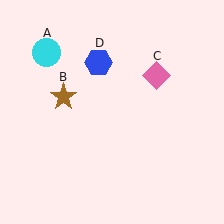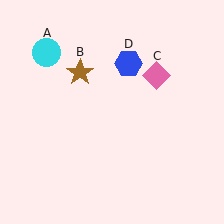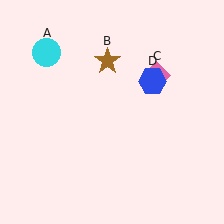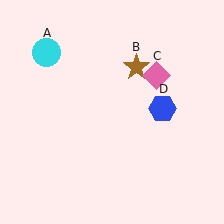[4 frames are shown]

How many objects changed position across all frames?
2 objects changed position: brown star (object B), blue hexagon (object D).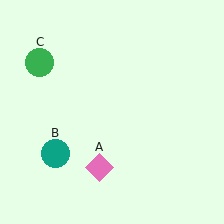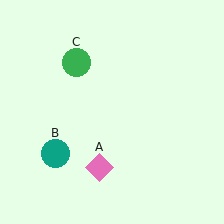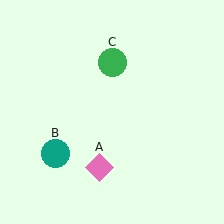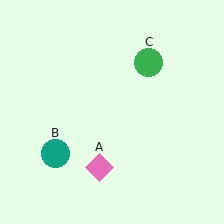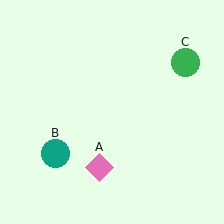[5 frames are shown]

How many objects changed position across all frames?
1 object changed position: green circle (object C).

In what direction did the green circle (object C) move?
The green circle (object C) moved right.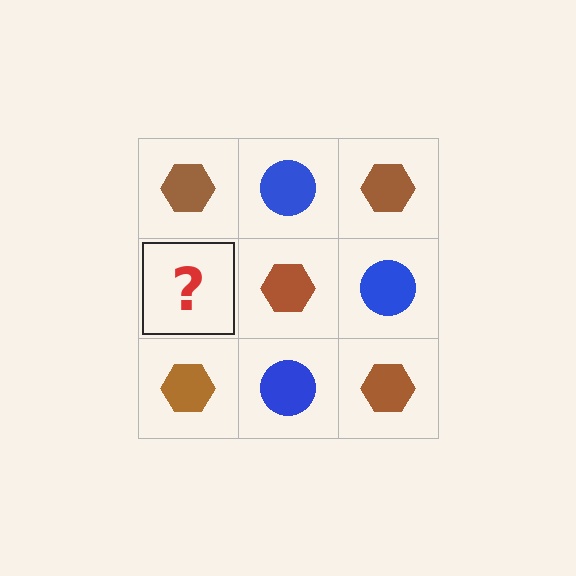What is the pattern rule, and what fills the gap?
The rule is that it alternates brown hexagon and blue circle in a checkerboard pattern. The gap should be filled with a blue circle.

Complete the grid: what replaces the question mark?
The question mark should be replaced with a blue circle.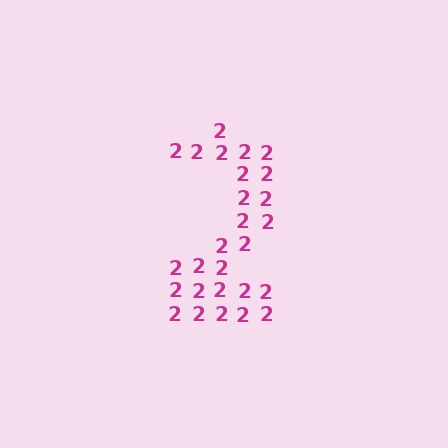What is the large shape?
The large shape is the digit 2.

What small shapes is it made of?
It is made of small digit 2's.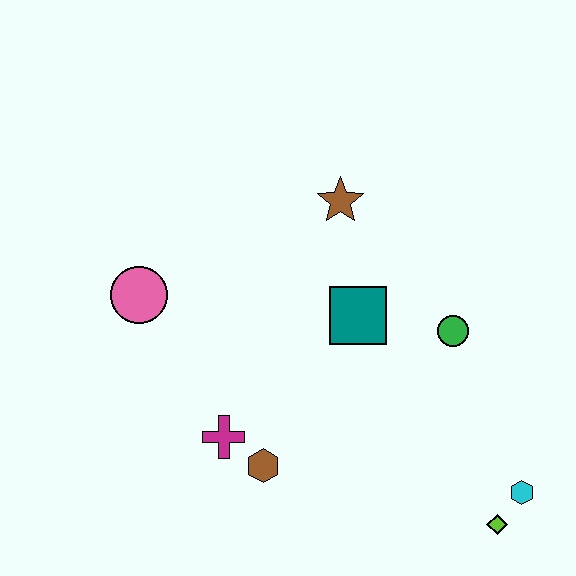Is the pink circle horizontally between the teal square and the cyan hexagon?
No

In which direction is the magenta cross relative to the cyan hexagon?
The magenta cross is to the left of the cyan hexagon.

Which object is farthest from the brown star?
The lime diamond is farthest from the brown star.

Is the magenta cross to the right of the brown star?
No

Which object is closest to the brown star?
The teal square is closest to the brown star.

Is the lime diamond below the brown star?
Yes